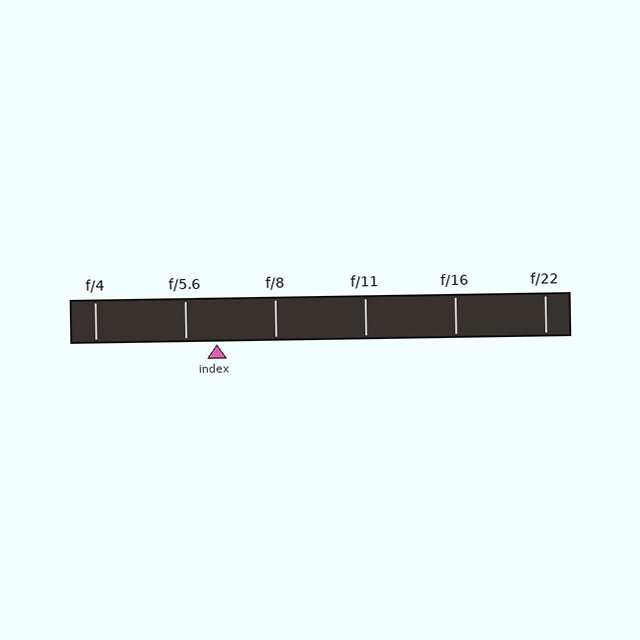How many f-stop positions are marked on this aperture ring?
There are 6 f-stop positions marked.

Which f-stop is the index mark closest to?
The index mark is closest to f/5.6.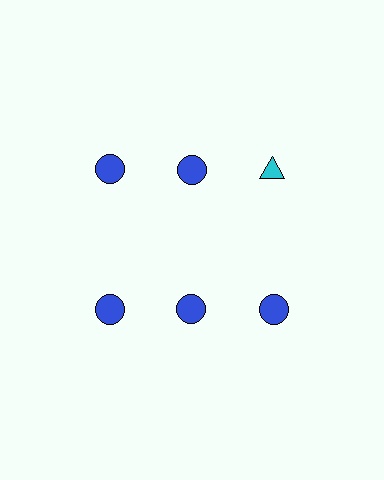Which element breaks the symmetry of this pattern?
The cyan triangle in the top row, center column breaks the symmetry. All other shapes are blue circles.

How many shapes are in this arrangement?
There are 6 shapes arranged in a grid pattern.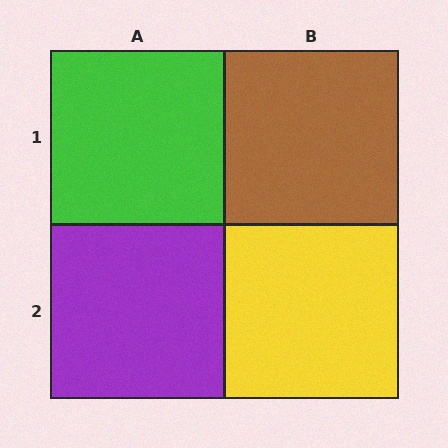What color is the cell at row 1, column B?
Brown.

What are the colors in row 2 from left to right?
Purple, yellow.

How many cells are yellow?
1 cell is yellow.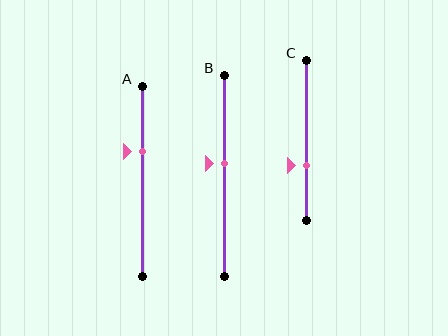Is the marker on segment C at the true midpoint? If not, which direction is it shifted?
No, the marker on segment C is shifted downward by about 16% of the segment length.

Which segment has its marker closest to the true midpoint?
Segment B has its marker closest to the true midpoint.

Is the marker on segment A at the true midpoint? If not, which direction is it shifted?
No, the marker on segment A is shifted upward by about 16% of the segment length.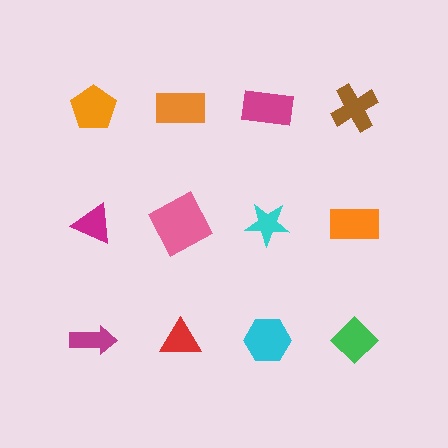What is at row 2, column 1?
A magenta triangle.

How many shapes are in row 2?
4 shapes.